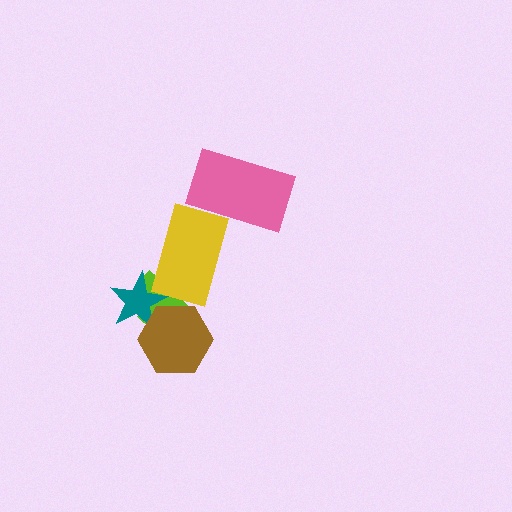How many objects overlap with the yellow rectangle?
2 objects overlap with the yellow rectangle.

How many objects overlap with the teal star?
2 objects overlap with the teal star.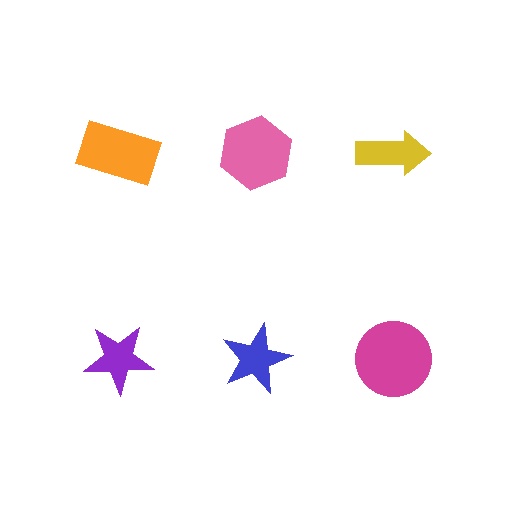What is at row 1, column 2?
A pink hexagon.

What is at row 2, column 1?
A purple star.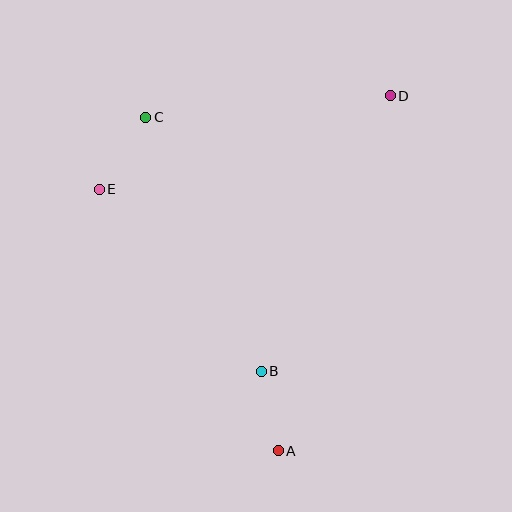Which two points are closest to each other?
Points A and B are closest to each other.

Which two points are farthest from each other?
Points A and D are farthest from each other.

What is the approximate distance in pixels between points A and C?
The distance between A and C is approximately 359 pixels.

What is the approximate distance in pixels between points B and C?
The distance between B and C is approximately 279 pixels.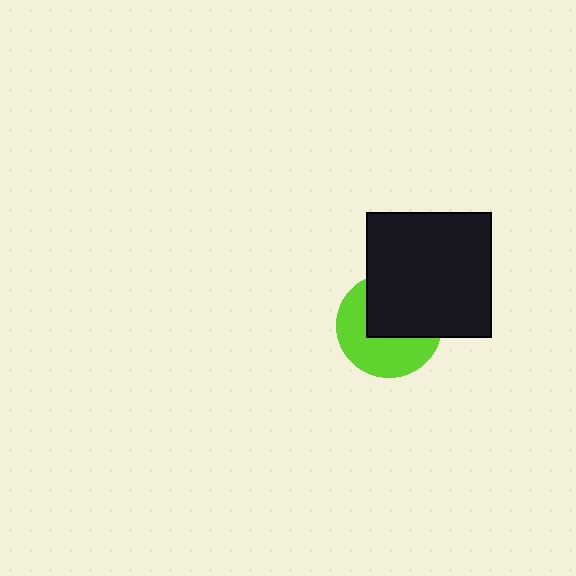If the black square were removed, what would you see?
You would see the complete lime circle.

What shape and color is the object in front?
The object in front is a black square.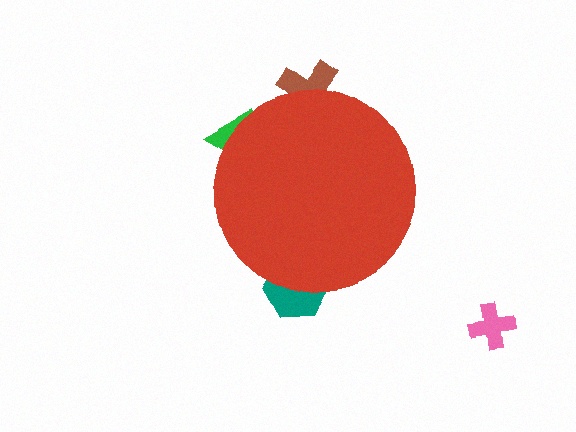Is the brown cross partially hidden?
Yes, the brown cross is partially hidden behind the red circle.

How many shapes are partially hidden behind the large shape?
3 shapes are partially hidden.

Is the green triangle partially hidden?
Yes, the green triangle is partially hidden behind the red circle.